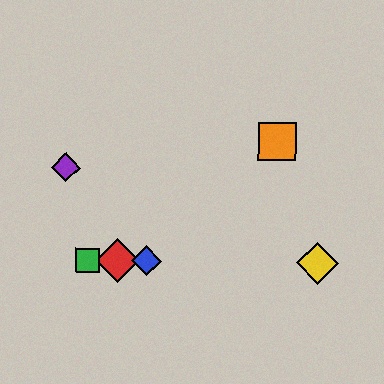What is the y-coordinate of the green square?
The green square is at y≈260.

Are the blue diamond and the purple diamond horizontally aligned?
No, the blue diamond is at y≈261 and the purple diamond is at y≈168.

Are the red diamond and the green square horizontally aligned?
Yes, both are at y≈261.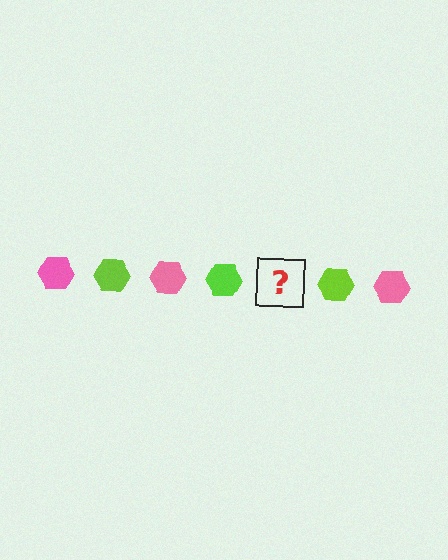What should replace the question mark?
The question mark should be replaced with a pink hexagon.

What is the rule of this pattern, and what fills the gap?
The rule is that the pattern cycles through pink, lime hexagons. The gap should be filled with a pink hexagon.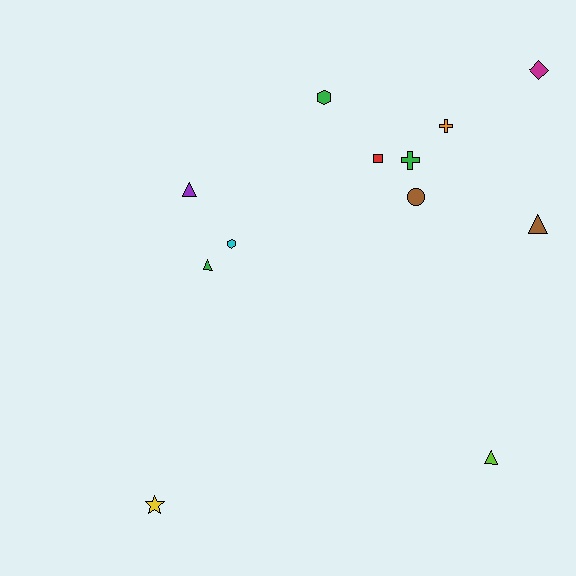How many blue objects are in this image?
There are no blue objects.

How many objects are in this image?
There are 12 objects.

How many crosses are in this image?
There are 2 crosses.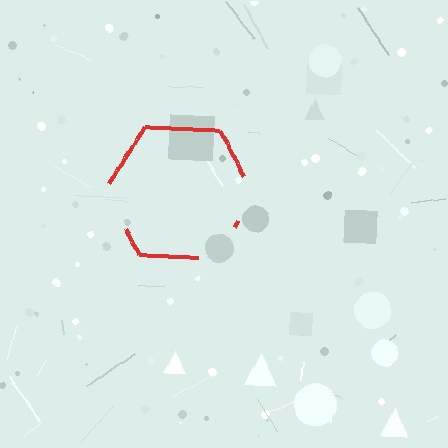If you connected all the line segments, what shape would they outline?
They would outline a hexagon.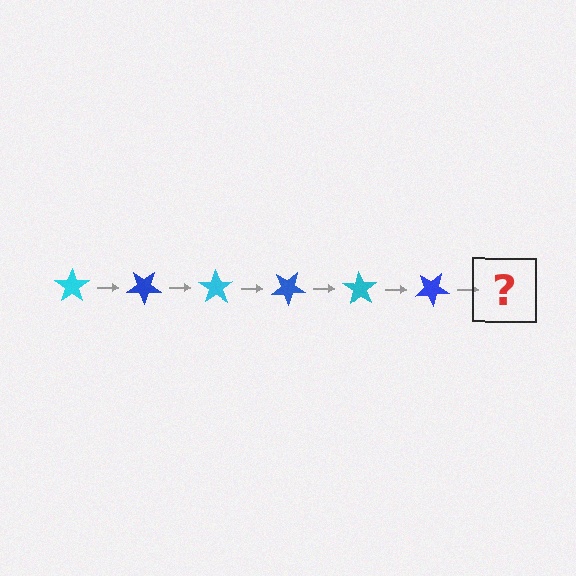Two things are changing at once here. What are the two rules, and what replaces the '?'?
The two rules are that it rotates 35 degrees each step and the color cycles through cyan and blue. The '?' should be a cyan star, rotated 210 degrees from the start.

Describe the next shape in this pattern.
It should be a cyan star, rotated 210 degrees from the start.